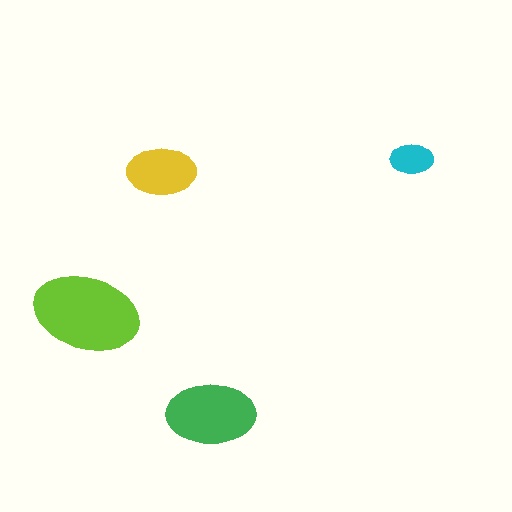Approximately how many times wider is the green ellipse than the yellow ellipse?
About 1.5 times wider.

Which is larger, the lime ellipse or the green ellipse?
The lime one.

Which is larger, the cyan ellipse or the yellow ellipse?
The yellow one.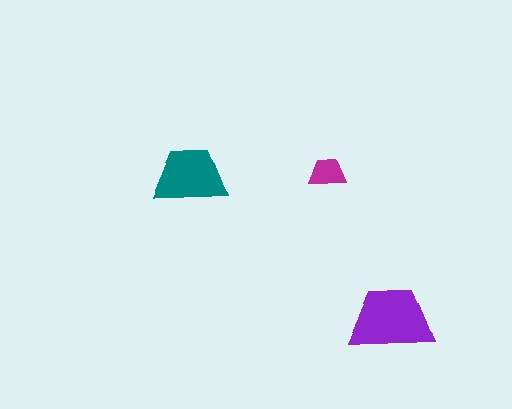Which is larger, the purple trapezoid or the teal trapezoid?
The purple one.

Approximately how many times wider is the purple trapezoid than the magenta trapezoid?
About 2.5 times wider.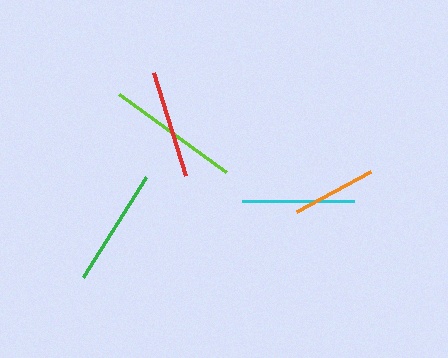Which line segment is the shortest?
The orange line is the shortest at approximately 84 pixels.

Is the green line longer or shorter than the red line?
The green line is longer than the red line.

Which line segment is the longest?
The lime line is the longest at approximately 133 pixels.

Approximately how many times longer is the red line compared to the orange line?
The red line is approximately 1.3 times the length of the orange line.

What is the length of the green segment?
The green segment is approximately 118 pixels long.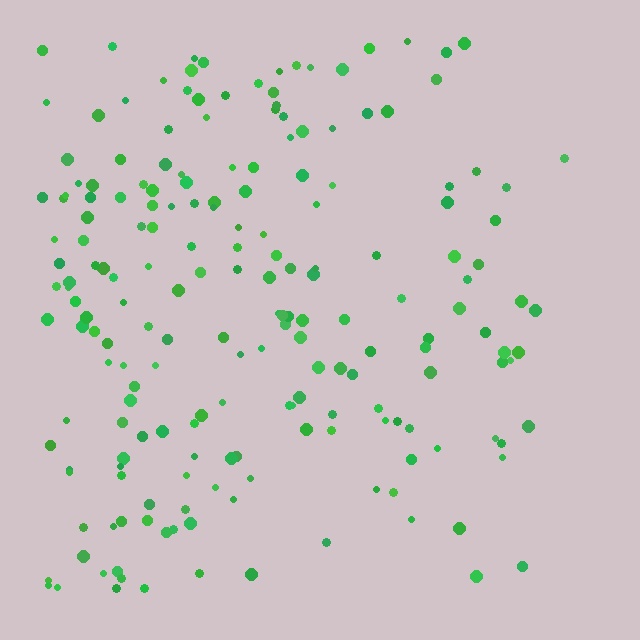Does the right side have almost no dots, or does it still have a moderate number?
Still a moderate number, just noticeably fewer than the left.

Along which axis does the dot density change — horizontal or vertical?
Horizontal.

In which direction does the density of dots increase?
From right to left, with the left side densest.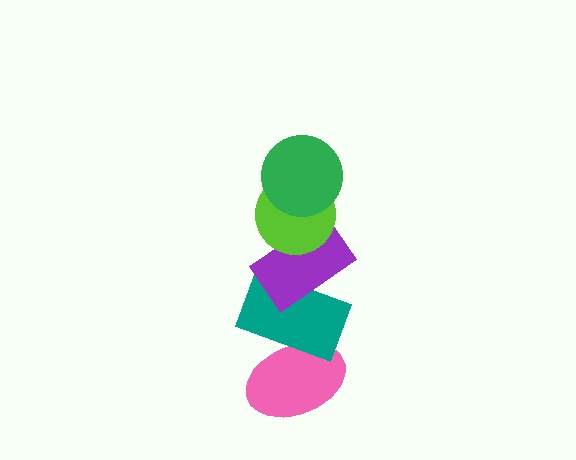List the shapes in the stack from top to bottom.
From top to bottom: the green circle, the lime circle, the purple rectangle, the teal rectangle, the pink ellipse.